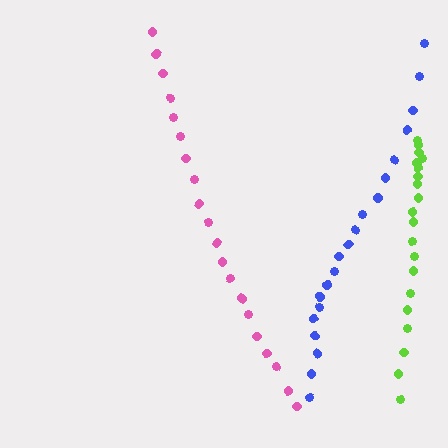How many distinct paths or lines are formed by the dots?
There are 3 distinct paths.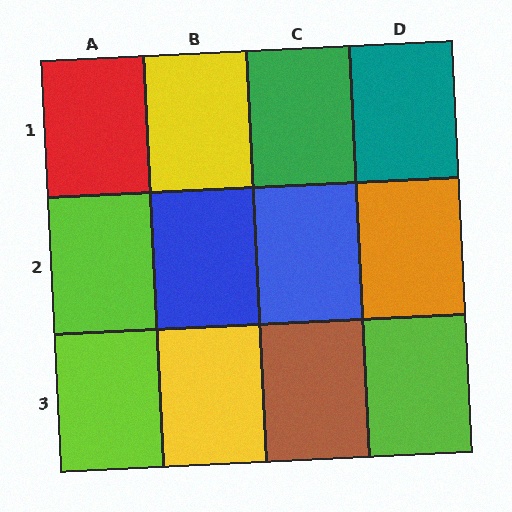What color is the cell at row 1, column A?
Red.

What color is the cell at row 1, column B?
Yellow.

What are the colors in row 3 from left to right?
Lime, yellow, brown, lime.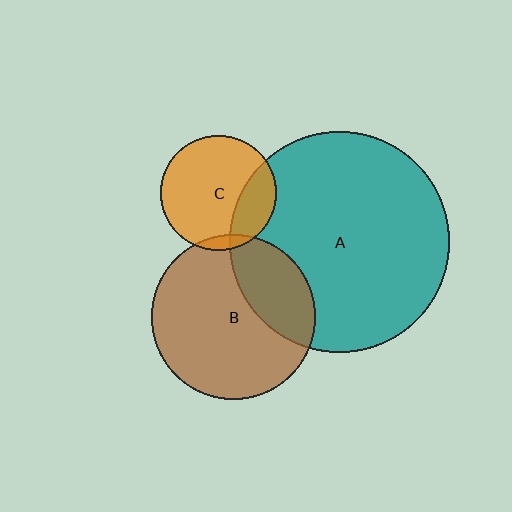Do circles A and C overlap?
Yes.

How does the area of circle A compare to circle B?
Approximately 1.8 times.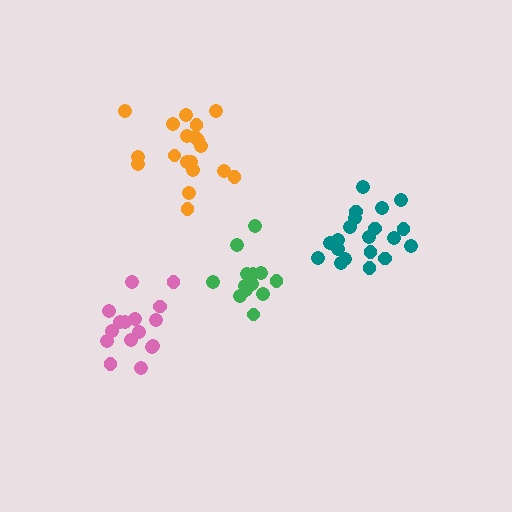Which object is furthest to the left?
The pink cluster is leftmost.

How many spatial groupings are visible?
There are 4 spatial groupings.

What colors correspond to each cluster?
The clusters are colored: orange, pink, teal, green.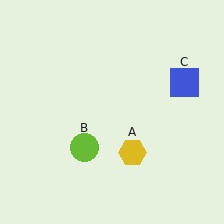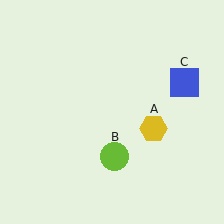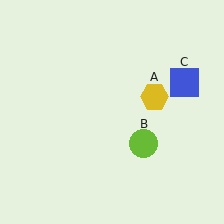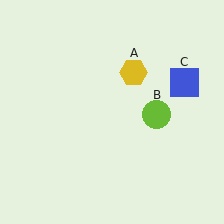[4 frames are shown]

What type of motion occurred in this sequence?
The yellow hexagon (object A), lime circle (object B) rotated counterclockwise around the center of the scene.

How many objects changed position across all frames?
2 objects changed position: yellow hexagon (object A), lime circle (object B).